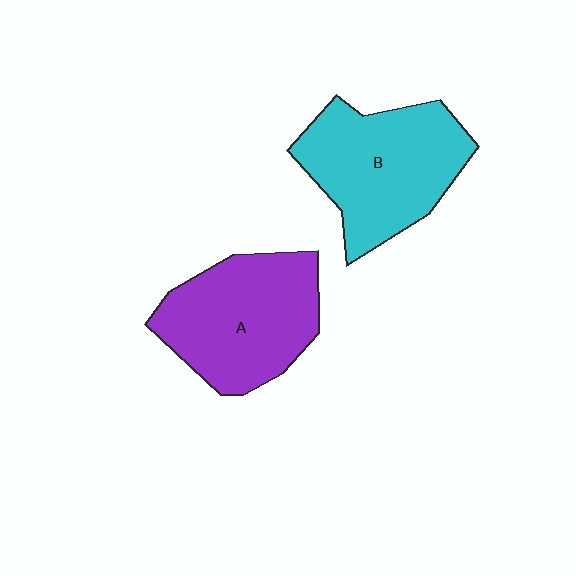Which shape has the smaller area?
Shape A (purple).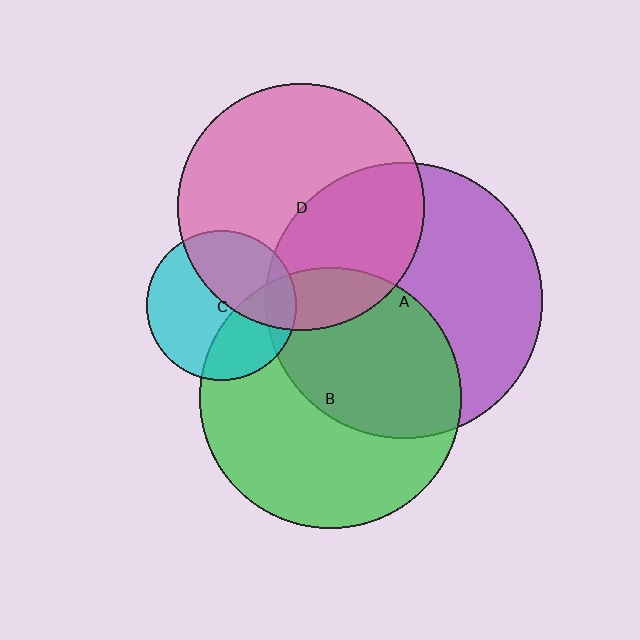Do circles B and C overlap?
Yes.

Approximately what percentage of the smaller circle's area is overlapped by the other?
Approximately 35%.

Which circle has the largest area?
Circle A (purple).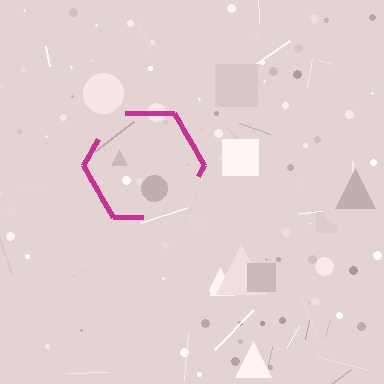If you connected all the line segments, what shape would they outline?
They would outline a hexagon.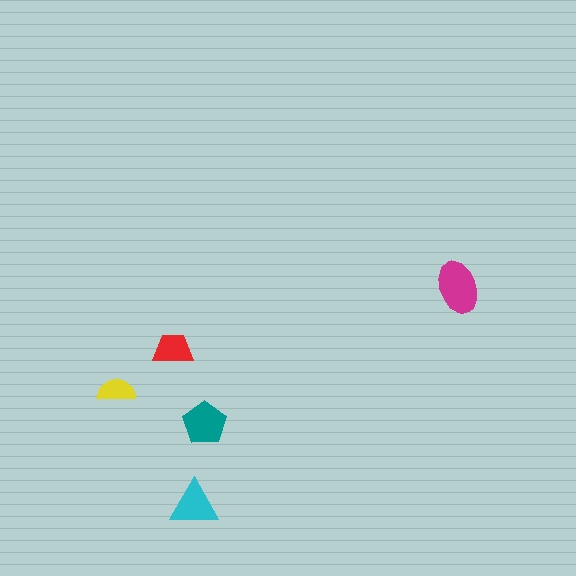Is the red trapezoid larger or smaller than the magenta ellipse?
Smaller.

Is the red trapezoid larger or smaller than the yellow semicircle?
Larger.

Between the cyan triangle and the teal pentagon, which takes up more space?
The teal pentagon.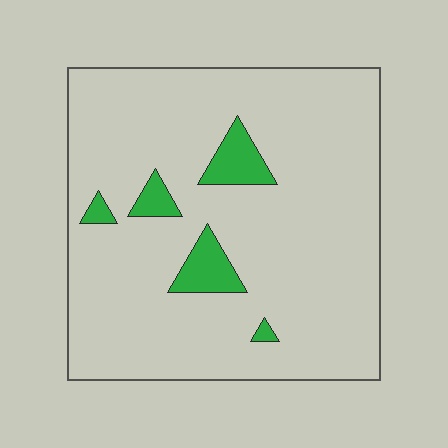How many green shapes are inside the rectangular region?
5.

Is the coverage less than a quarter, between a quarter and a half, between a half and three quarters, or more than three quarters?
Less than a quarter.